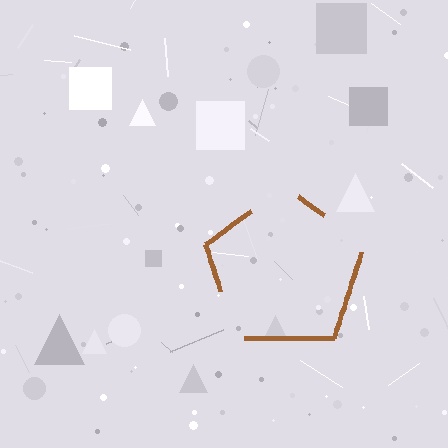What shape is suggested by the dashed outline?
The dashed outline suggests a pentagon.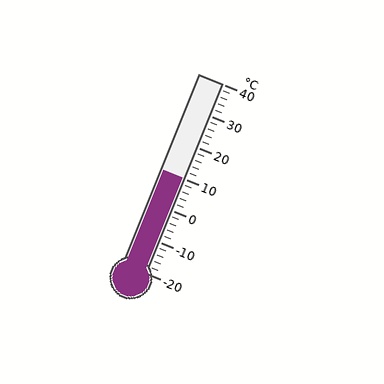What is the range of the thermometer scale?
The thermometer scale ranges from -20°C to 40°C.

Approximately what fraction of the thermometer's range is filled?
The thermometer is filled to approximately 50% of its range.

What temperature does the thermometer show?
The thermometer shows approximately 10°C.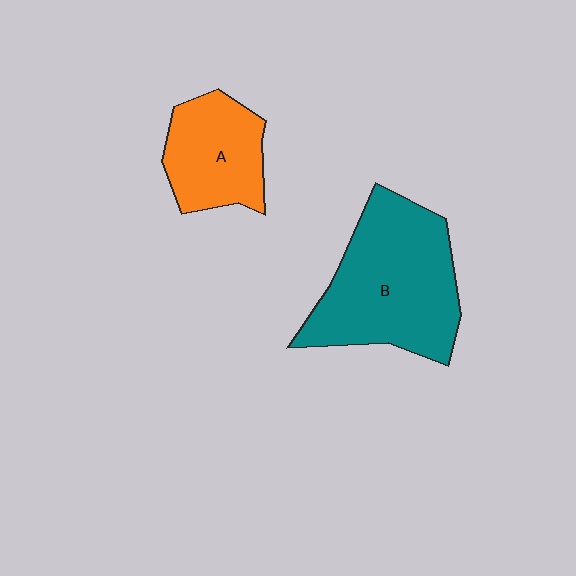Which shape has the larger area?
Shape B (teal).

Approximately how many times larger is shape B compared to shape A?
Approximately 1.8 times.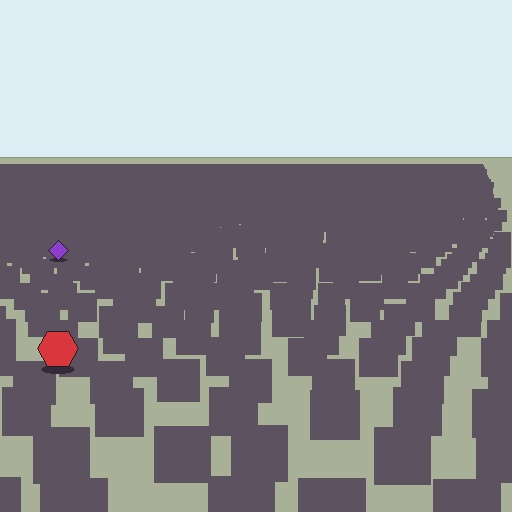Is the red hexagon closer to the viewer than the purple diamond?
Yes. The red hexagon is closer — you can tell from the texture gradient: the ground texture is coarser near it.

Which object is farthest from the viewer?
The purple diamond is farthest from the viewer. It appears smaller and the ground texture around it is denser.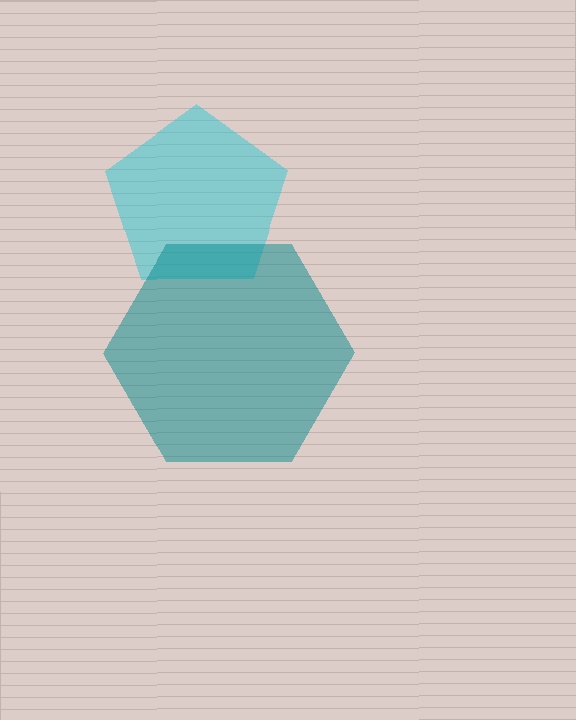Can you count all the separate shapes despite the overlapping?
Yes, there are 2 separate shapes.